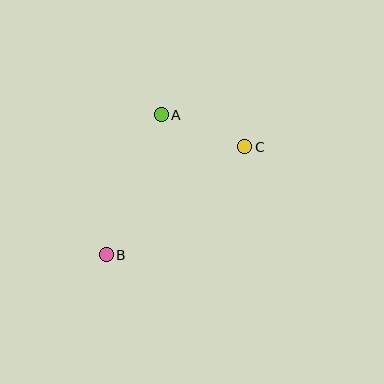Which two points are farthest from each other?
Points B and C are farthest from each other.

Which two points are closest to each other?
Points A and C are closest to each other.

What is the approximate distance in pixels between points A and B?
The distance between A and B is approximately 150 pixels.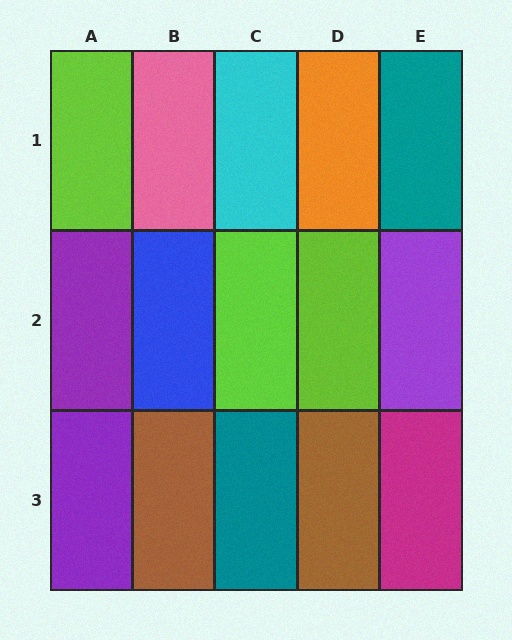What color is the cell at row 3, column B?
Brown.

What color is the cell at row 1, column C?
Cyan.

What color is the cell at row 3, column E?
Magenta.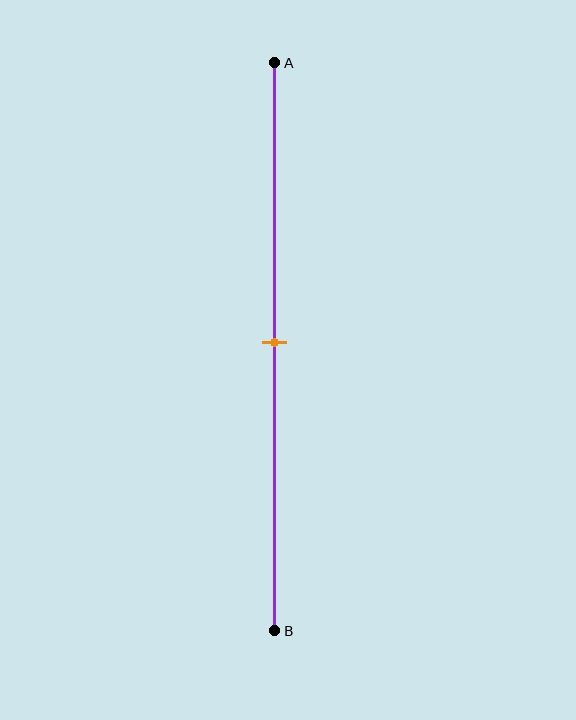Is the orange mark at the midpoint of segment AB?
Yes, the mark is approximately at the midpoint.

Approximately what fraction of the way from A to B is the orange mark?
The orange mark is approximately 50% of the way from A to B.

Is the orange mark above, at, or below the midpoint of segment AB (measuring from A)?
The orange mark is approximately at the midpoint of segment AB.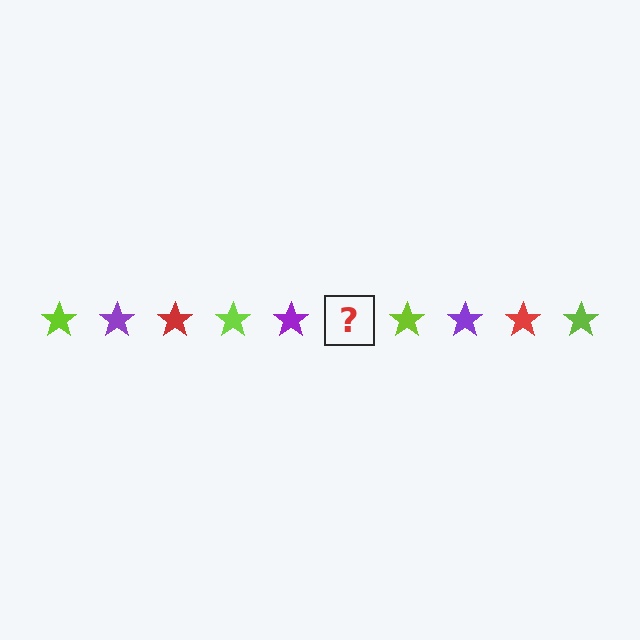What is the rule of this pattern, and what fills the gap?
The rule is that the pattern cycles through lime, purple, red stars. The gap should be filled with a red star.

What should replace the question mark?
The question mark should be replaced with a red star.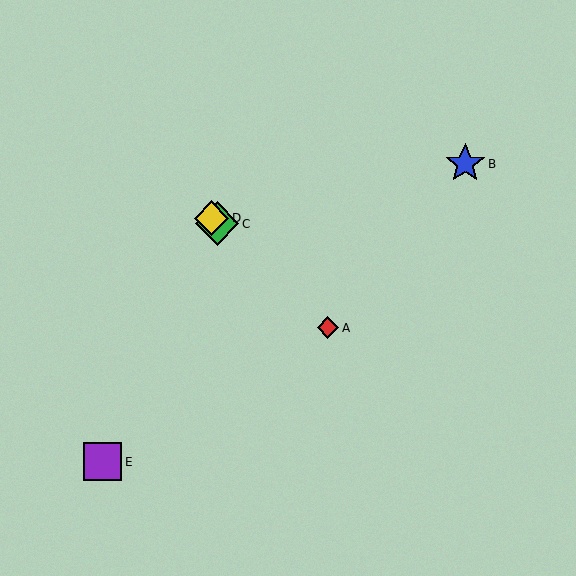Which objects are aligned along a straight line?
Objects A, C, D are aligned along a straight line.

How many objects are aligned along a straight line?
3 objects (A, C, D) are aligned along a straight line.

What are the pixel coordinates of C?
Object C is at (217, 224).